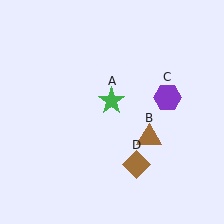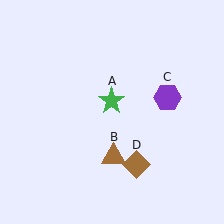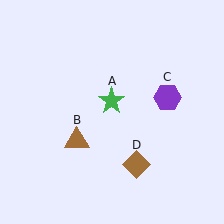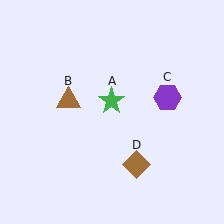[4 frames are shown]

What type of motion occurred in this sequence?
The brown triangle (object B) rotated clockwise around the center of the scene.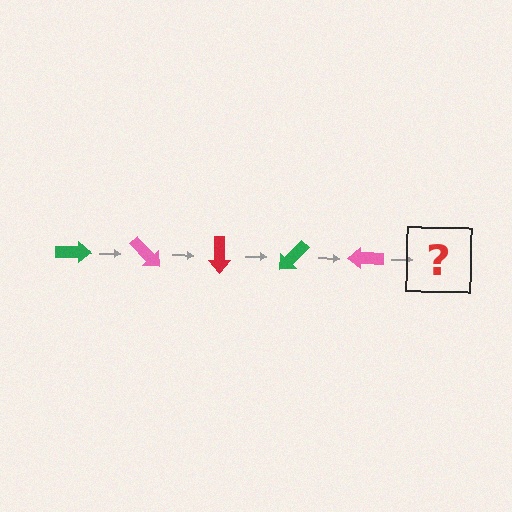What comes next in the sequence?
The next element should be a red arrow, rotated 225 degrees from the start.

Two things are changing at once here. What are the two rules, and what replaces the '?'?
The two rules are that it rotates 45 degrees each step and the color cycles through green, pink, and red. The '?' should be a red arrow, rotated 225 degrees from the start.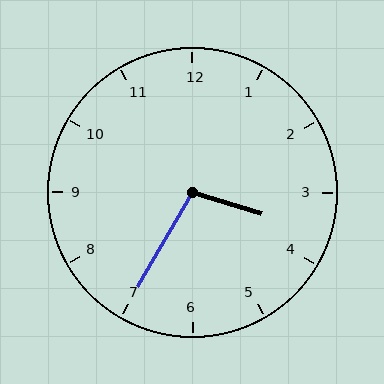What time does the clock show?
3:35.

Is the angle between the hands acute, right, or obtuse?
It is obtuse.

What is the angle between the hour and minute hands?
Approximately 102 degrees.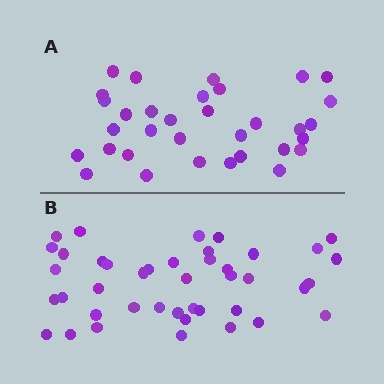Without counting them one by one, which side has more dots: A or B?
Region B (the bottom region) has more dots.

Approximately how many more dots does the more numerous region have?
Region B has roughly 8 or so more dots than region A.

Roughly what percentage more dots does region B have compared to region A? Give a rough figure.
About 25% more.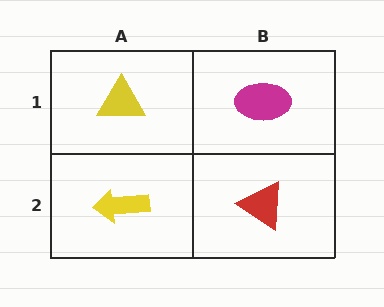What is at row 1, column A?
A yellow triangle.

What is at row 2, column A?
A yellow arrow.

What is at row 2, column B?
A red triangle.